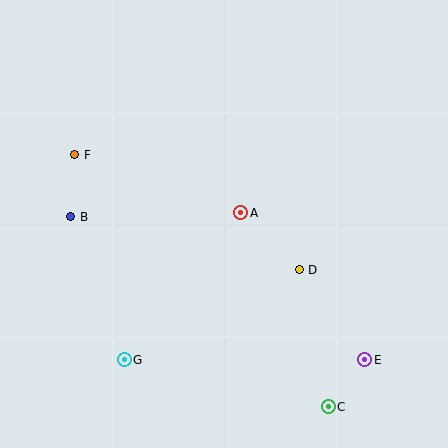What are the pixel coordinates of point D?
Point D is at (299, 270).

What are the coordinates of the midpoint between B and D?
The midpoint between B and D is at (185, 243).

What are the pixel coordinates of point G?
Point G is at (124, 360).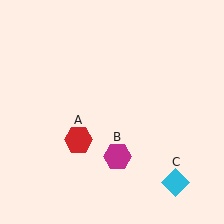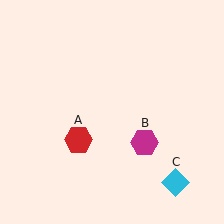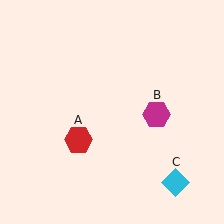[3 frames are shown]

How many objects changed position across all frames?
1 object changed position: magenta hexagon (object B).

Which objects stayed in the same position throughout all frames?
Red hexagon (object A) and cyan diamond (object C) remained stationary.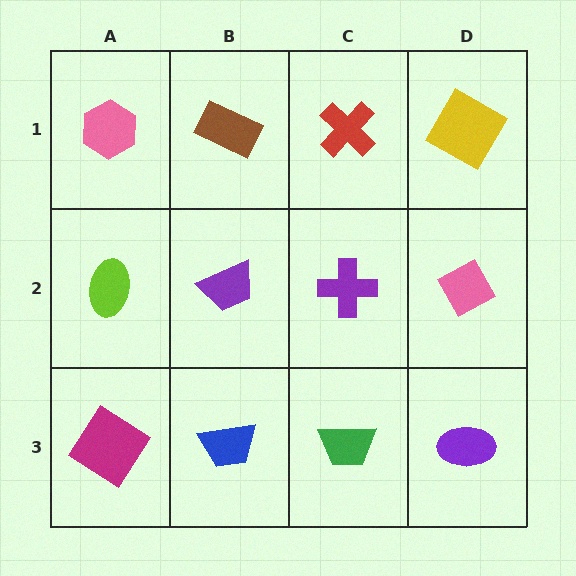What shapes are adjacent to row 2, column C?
A red cross (row 1, column C), a green trapezoid (row 3, column C), a purple trapezoid (row 2, column B), a pink diamond (row 2, column D).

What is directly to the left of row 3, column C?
A blue trapezoid.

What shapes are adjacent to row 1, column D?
A pink diamond (row 2, column D), a red cross (row 1, column C).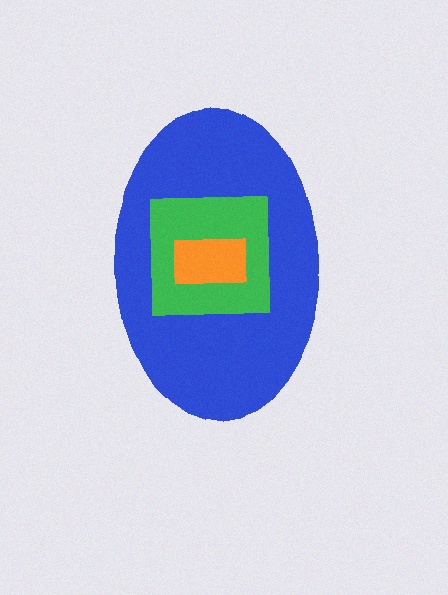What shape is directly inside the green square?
The orange rectangle.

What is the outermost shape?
The blue ellipse.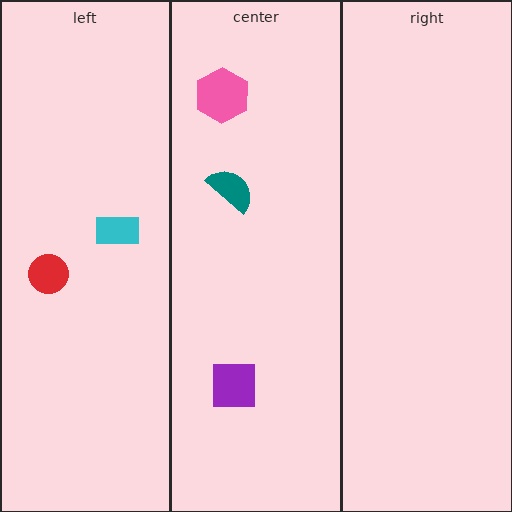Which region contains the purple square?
The center region.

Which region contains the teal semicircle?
The center region.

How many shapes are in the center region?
3.